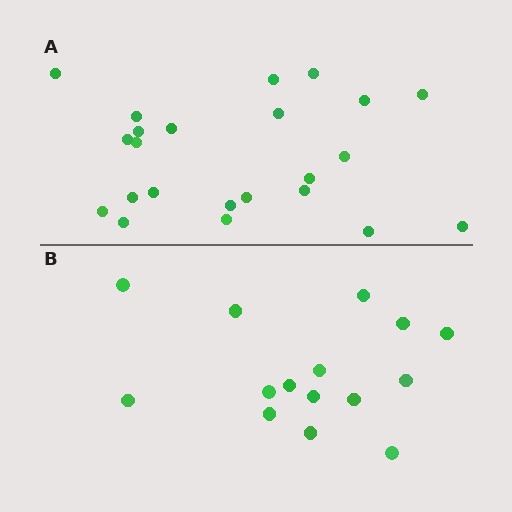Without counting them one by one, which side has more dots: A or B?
Region A (the top region) has more dots.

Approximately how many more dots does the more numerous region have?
Region A has roughly 8 or so more dots than region B.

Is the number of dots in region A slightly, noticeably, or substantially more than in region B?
Region A has substantially more. The ratio is roughly 1.5 to 1.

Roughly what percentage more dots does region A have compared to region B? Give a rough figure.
About 55% more.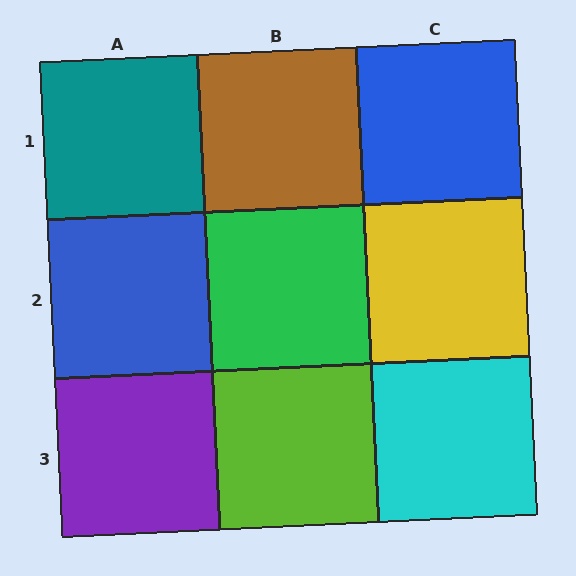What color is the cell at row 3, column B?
Lime.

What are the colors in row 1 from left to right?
Teal, brown, blue.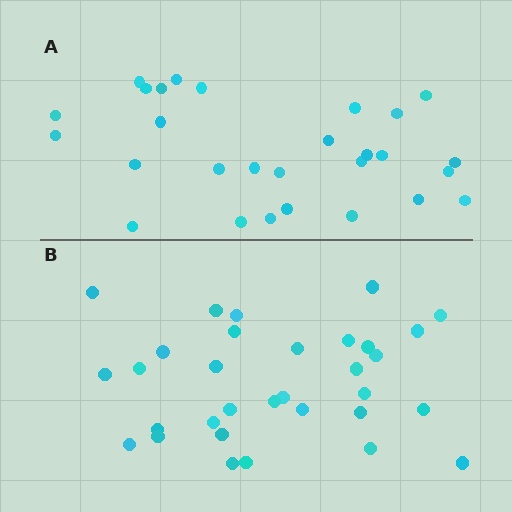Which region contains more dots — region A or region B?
Region B (the bottom region) has more dots.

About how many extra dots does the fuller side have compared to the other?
Region B has about 4 more dots than region A.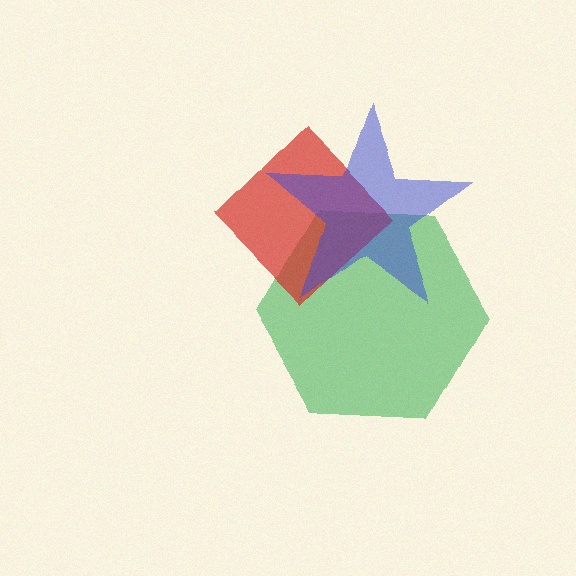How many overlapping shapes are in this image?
There are 3 overlapping shapes in the image.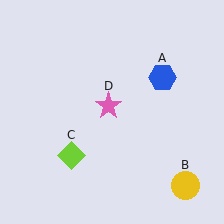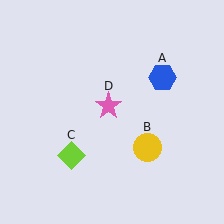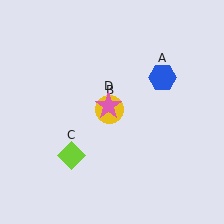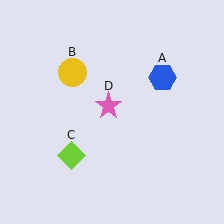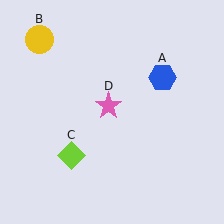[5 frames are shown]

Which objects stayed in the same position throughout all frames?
Blue hexagon (object A) and lime diamond (object C) and pink star (object D) remained stationary.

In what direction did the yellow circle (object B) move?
The yellow circle (object B) moved up and to the left.